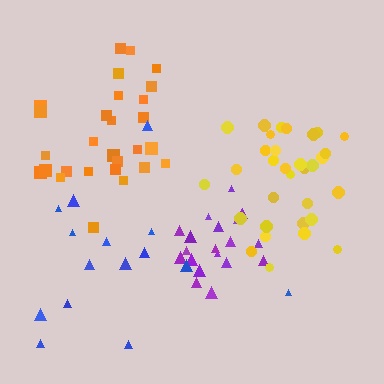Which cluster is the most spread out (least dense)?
Blue.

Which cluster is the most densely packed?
Purple.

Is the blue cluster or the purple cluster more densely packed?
Purple.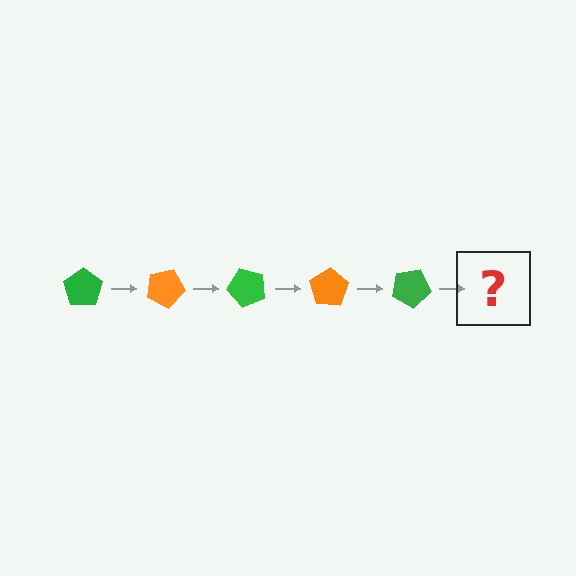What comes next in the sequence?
The next element should be an orange pentagon, rotated 125 degrees from the start.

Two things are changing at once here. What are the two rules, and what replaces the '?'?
The two rules are that it rotates 25 degrees each step and the color cycles through green and orange. The '?' should be an orange pentagon, rotated 125 degrees from the start.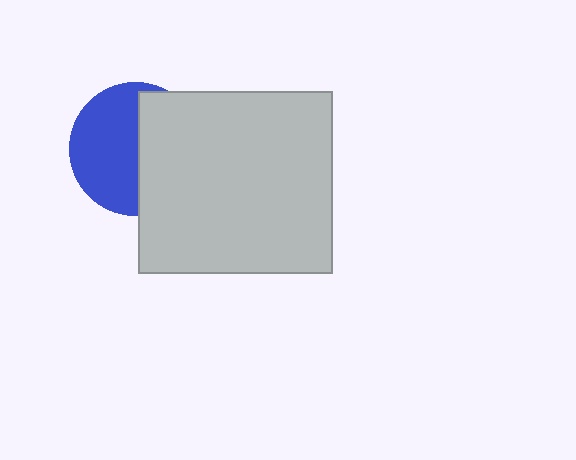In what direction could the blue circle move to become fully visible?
The blue circle could move left. That would shift it out from behind the light gray rectangle entirely.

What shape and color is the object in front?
The object in front is a light gray rectangle.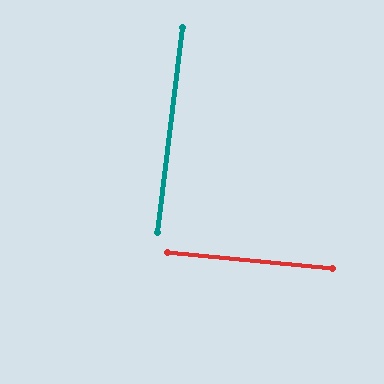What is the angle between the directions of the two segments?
Approximately 89 degrees.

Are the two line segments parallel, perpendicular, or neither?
Perpendicular — they meet at approximately 89°.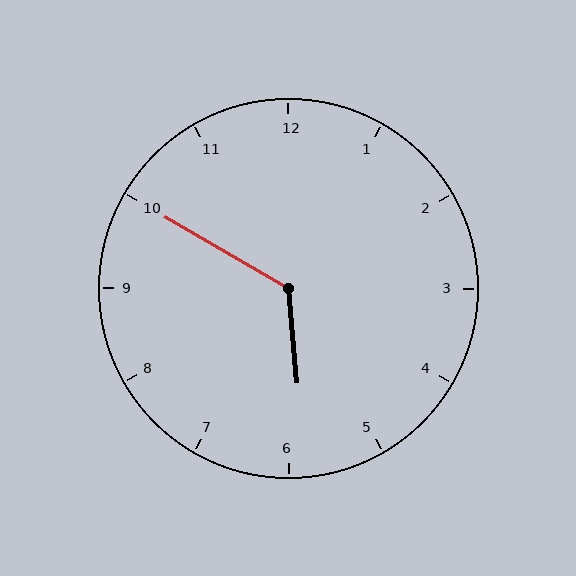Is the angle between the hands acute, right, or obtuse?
It is obtuse.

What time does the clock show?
5:50.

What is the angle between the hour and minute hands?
Approximately 125 degrees.